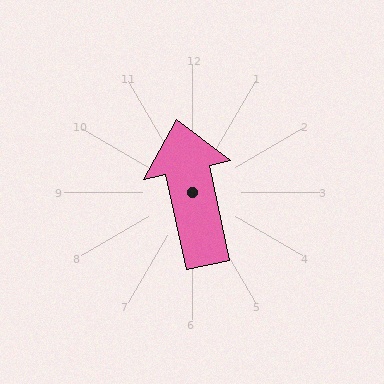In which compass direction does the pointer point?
North.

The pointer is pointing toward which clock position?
Roughly 12 o'clock.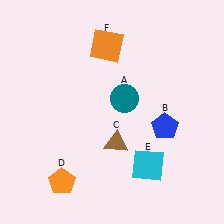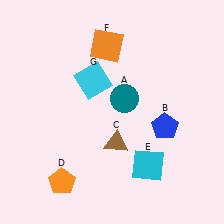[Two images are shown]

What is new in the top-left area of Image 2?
A cyan square (G) was added in the top-left area of Image 2.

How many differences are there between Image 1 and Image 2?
There is 1 difference between the two images.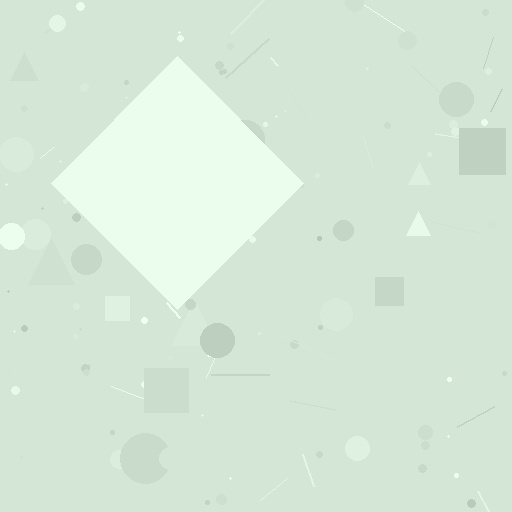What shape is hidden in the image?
A diamond is hidden in the image.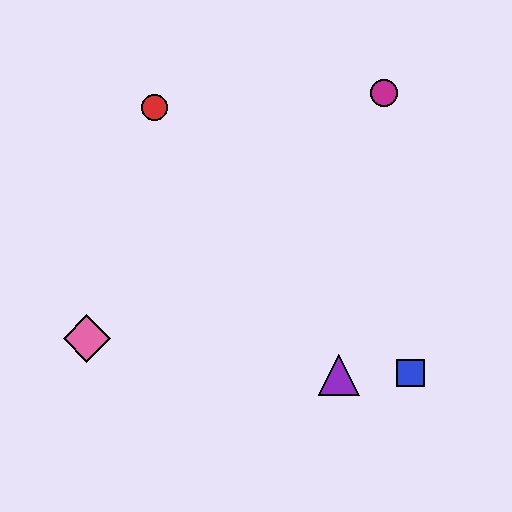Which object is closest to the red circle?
The magenta circle is closest to the red circle.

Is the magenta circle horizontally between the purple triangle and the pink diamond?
No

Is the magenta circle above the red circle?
Yes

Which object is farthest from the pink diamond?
The magenta circle is farthest from the pink diamond.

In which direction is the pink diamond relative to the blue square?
The pink diamond is to the left of the blue square.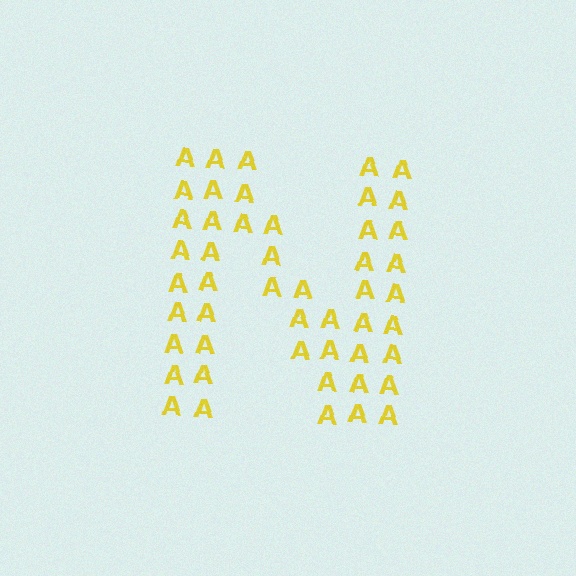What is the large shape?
The large shape is the letter N.